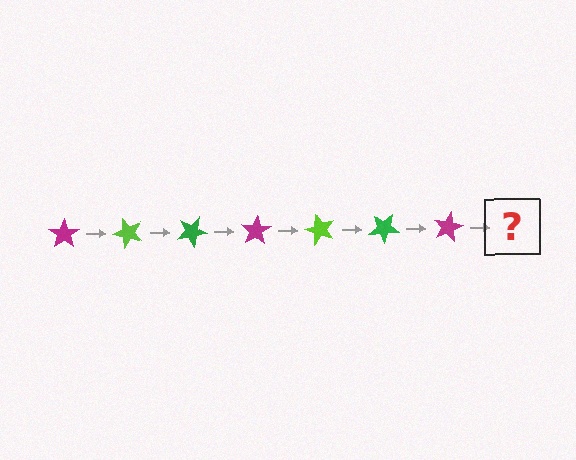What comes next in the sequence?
The next element should be a lime star, rotated 350 degrees from the start.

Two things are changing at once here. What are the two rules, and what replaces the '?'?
The two rules are that it rotates 50 degrees each step and the color cycles through magenta, lime, and green. The '?' should be a lime star, rotated 350 degrees from the start.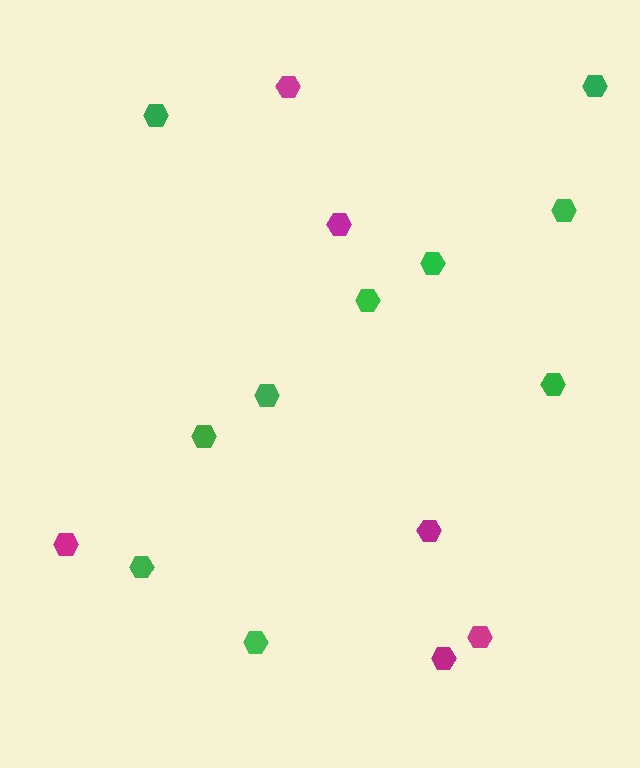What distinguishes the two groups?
There are 2 groups: one group of green hexagons (10) and one group of magenta hexagons (6).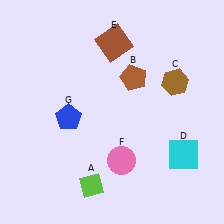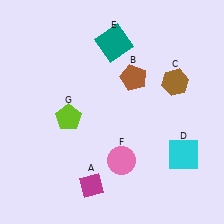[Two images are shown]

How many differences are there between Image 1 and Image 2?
There are 3 differences between the two images.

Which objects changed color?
A changed from lime to magenta. E changed from brown to teal. G changed from blue to lime.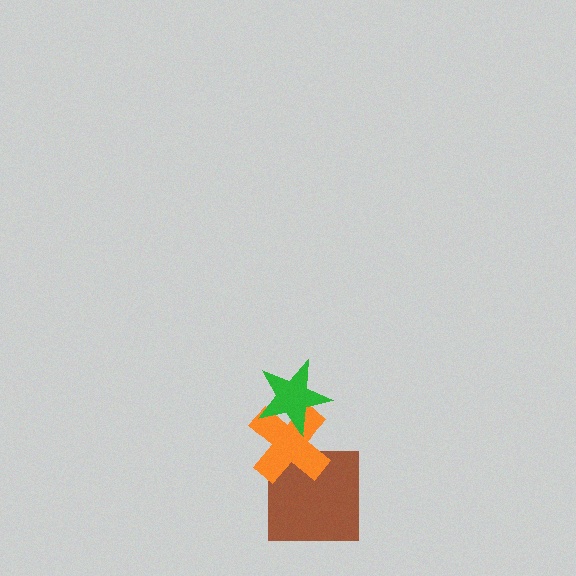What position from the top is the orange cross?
The orange cross is 2nd from the top.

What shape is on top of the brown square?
The orange cross is on top of the brown square.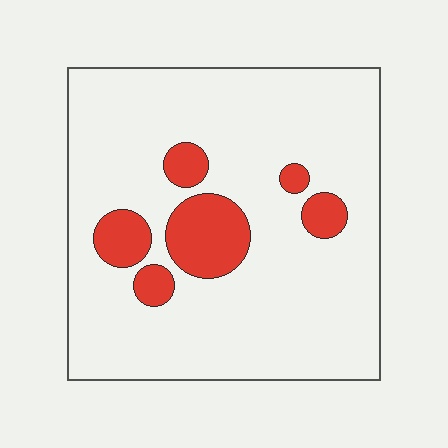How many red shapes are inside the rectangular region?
6.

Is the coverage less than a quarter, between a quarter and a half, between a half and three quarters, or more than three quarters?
Less than a quarter.